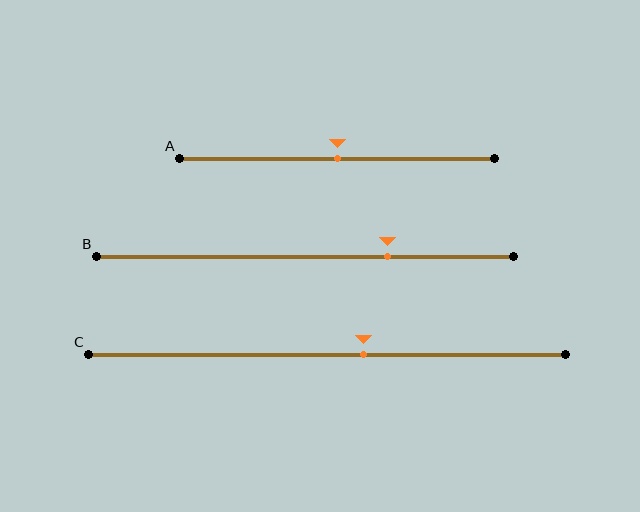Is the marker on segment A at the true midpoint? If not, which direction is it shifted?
Yes, the marker on segment A is at the true midpoint.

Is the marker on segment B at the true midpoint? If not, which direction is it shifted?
No, the marker on segment B is shifted to the right by about 20% of the segment length.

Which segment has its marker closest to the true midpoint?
Segment A has its marker closest to the true midpoint.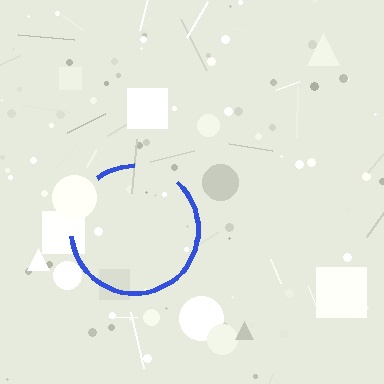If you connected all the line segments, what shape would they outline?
They would outline a circle.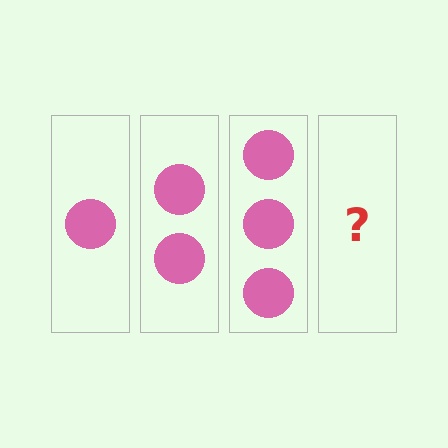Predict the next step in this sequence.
The next step is 4 circles.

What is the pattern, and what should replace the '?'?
The pattern is that each step adds one more circle. The '?' should be 4 circles.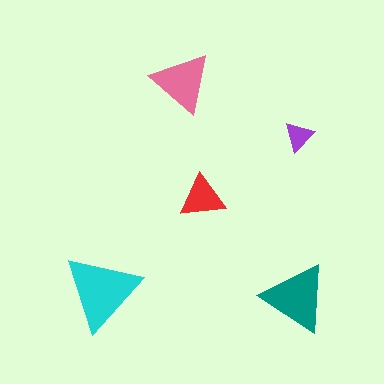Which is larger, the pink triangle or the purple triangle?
The pink one.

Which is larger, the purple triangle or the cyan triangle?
The cyan one.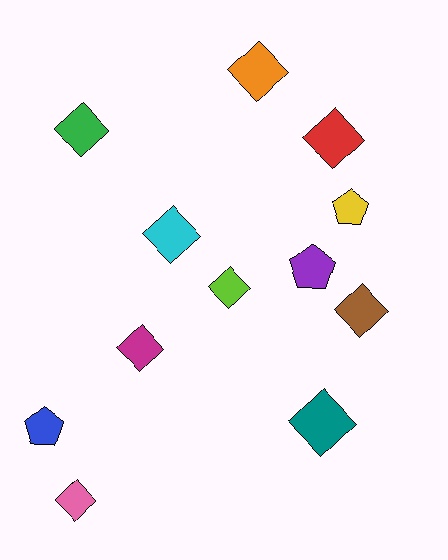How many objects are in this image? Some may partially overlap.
There are 12 objects.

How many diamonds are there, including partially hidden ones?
There are 9 diamonds.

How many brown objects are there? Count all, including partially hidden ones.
There is 1 brown object.